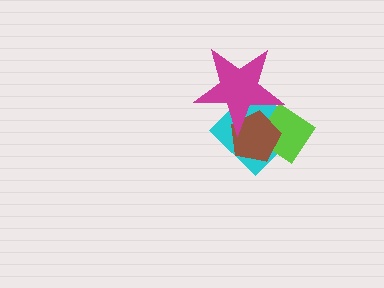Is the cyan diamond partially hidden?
Yes, it is partially covered by another shape.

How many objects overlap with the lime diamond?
3 objects overlap with the lime diamond.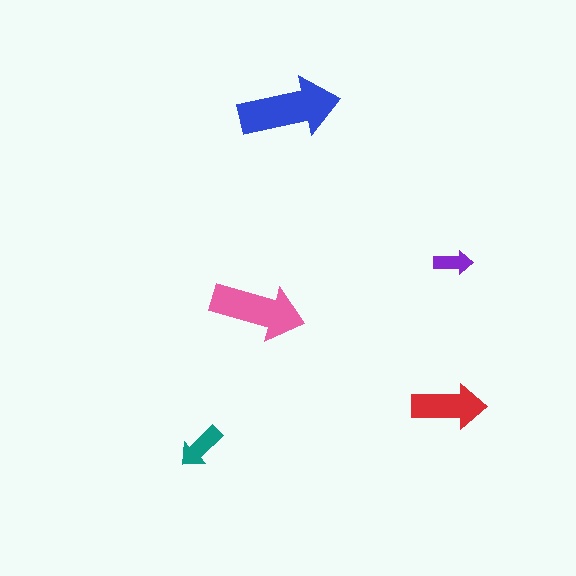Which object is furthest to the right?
The purple arrow is rightmost.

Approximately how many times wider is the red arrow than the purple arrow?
About 2 times wider.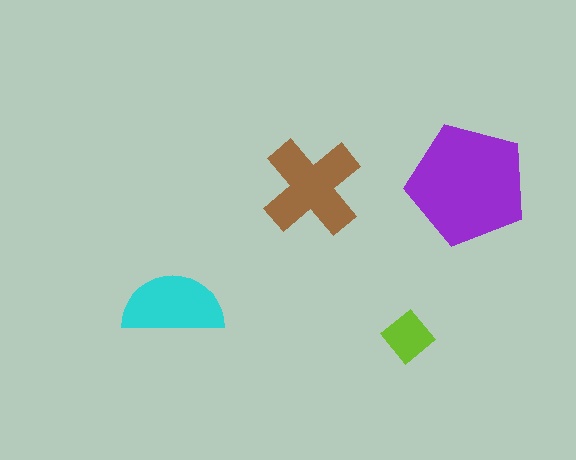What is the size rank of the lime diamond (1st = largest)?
4th.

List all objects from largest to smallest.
The purple pentagon, the brown cross, the cyan semicircle, the lime diamond.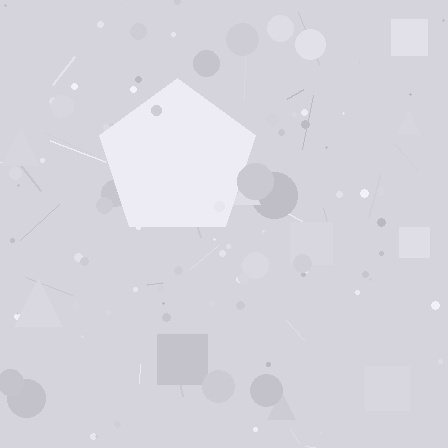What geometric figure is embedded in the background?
A pentagon is embedded in the background.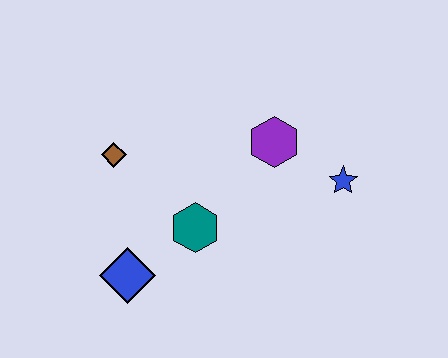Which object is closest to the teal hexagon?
The blue diamond is closest to the teal hexagon.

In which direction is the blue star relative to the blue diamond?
The blue star is to the right of the blue diamond.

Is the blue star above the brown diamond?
No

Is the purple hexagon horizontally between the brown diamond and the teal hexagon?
No